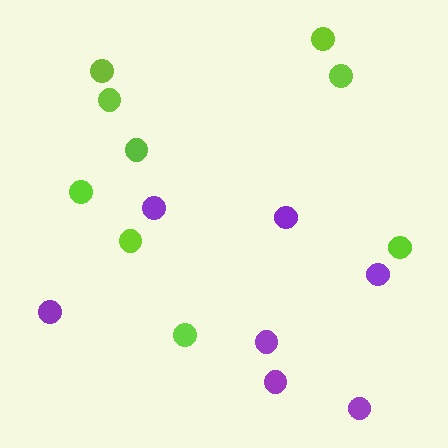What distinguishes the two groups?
There are 2 groups: one group of lime circles (9) and one group of purple circles (7).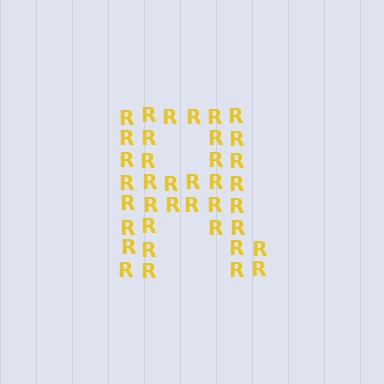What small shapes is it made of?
It is made of small letter R's.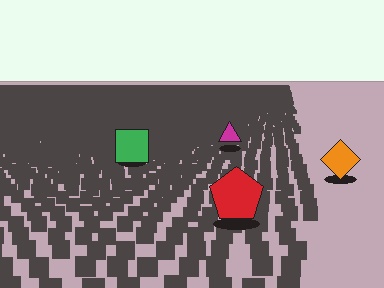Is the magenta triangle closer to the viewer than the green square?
No. The green square is closer — you can tell from the texture gradient: the ground texture is coarser near it.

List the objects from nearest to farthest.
From nearest to farthest: the red pentagon, the orange diamond, the green square, the magenta triangle.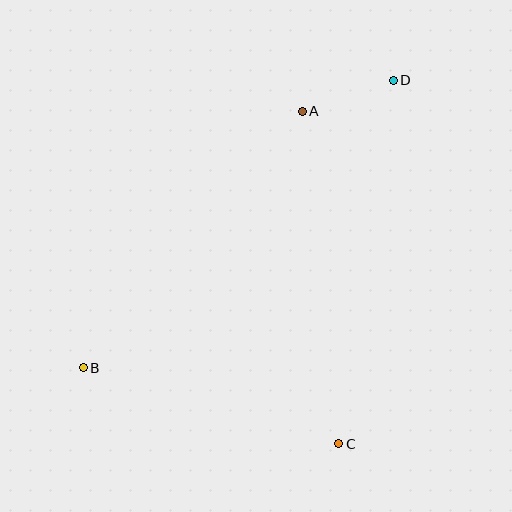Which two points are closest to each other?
Points A and D are closest to each other.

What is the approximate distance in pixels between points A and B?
The distance between A and B is approximately 337 pixels.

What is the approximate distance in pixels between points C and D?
The distance between C and D is approximately 368 pixels.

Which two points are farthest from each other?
Points B and D are farthest from each other.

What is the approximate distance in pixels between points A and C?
The distance between A and C is approximately 335 pixels.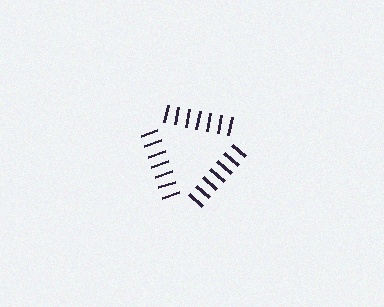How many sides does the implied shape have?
3 sides — the line-ends trace a triangle.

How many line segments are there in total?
21 — 7 along each of the 3 edges.